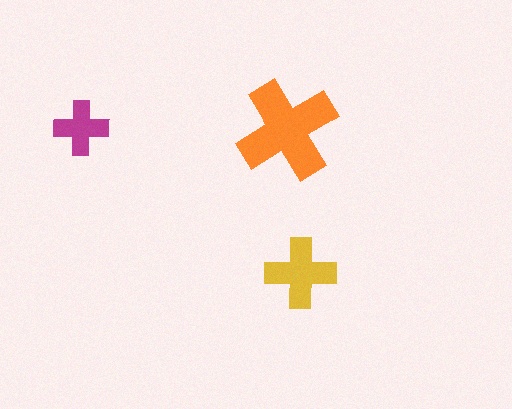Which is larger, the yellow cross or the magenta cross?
The yellow one.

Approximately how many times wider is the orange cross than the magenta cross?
About 2 times wider.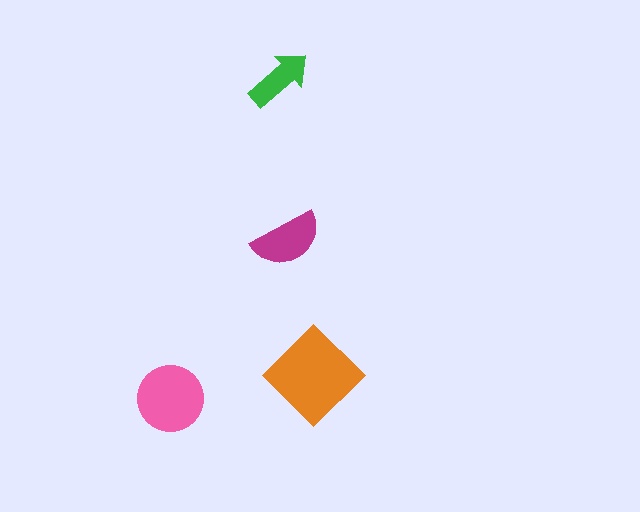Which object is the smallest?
The green arrow.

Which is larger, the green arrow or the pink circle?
The pink circle.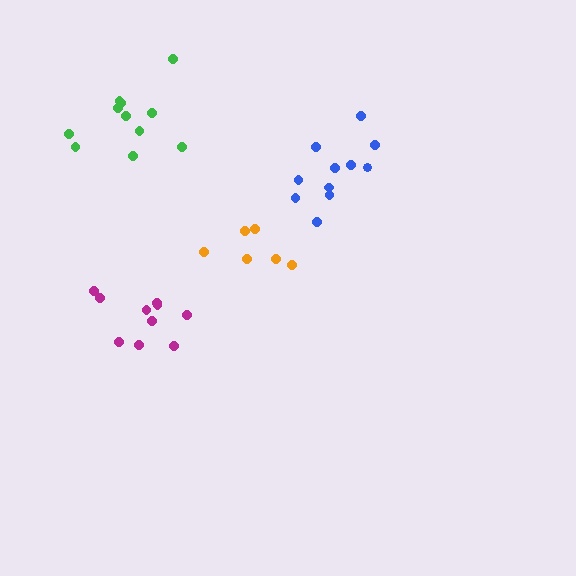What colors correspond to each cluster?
The clusters are colored: orange, magenta, green, blue.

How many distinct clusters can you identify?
There are 4 distinct clusters.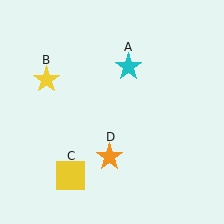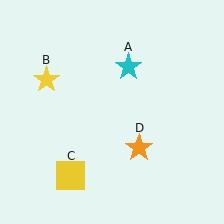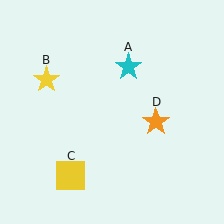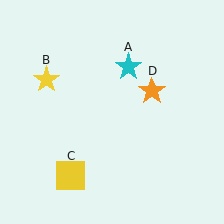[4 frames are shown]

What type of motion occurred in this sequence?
The orange star (object D) rotated counterclockwise around the center of the scene.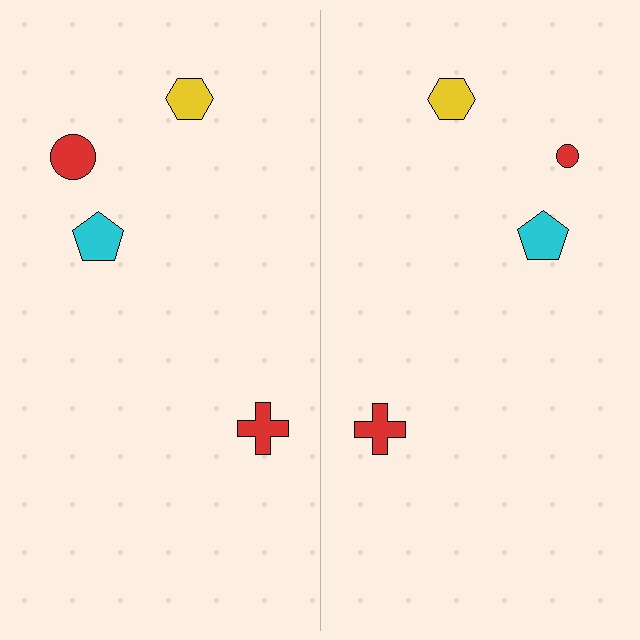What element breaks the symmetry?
The red circle on the right side has a different size than its mirror counterpart.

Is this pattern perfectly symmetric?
No, the pattern is not perfectly symmetric. The red circle on the right side has a different size than its mirror counterpart.